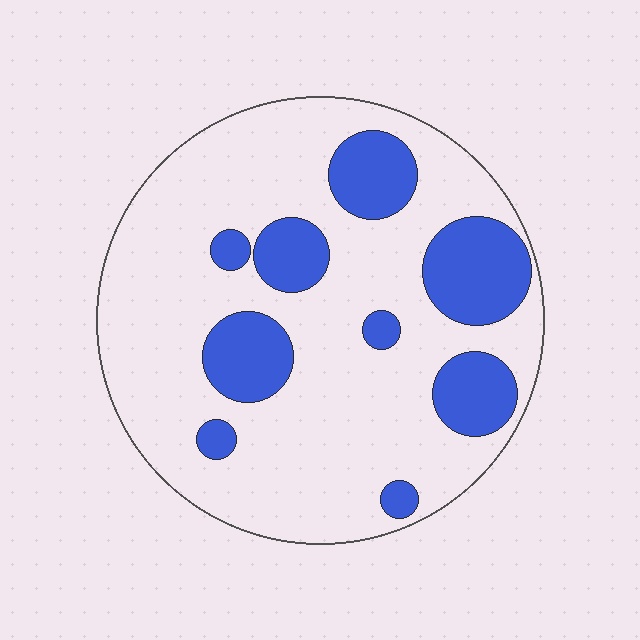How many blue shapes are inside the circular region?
9.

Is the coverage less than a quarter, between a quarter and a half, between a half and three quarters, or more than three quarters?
Less than a quarter.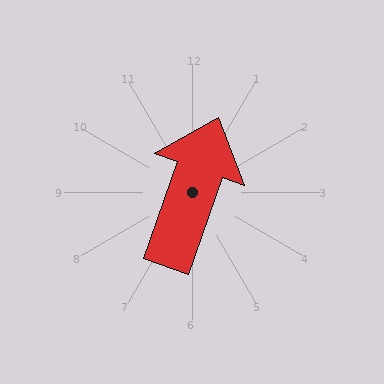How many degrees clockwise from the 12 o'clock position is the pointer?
Approximately 19 degrees.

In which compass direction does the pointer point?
North.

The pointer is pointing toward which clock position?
Roughly 1 o'clock.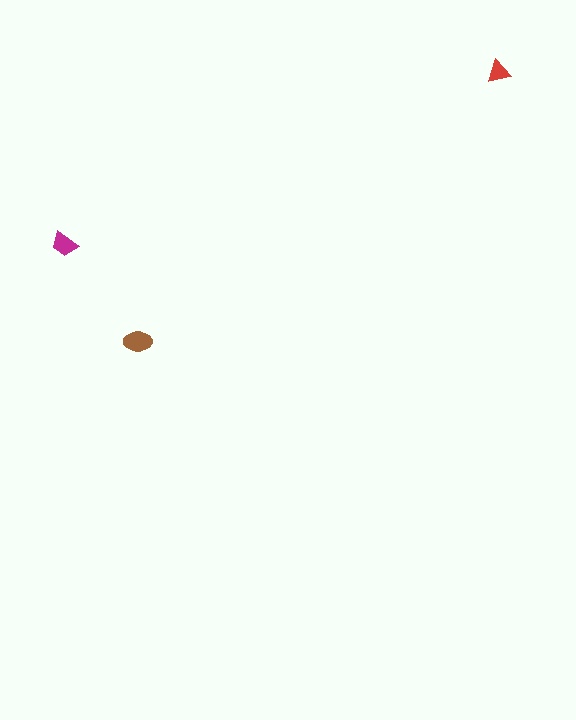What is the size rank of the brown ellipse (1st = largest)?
1st.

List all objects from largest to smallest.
The brown ellipse, the magenta trapezoid, the red triangle.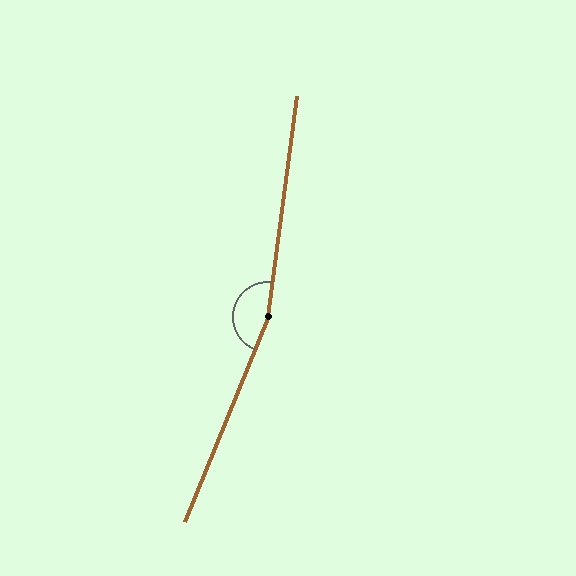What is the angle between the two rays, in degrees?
Approximately 165 degrees.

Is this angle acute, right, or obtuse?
It is obtuse.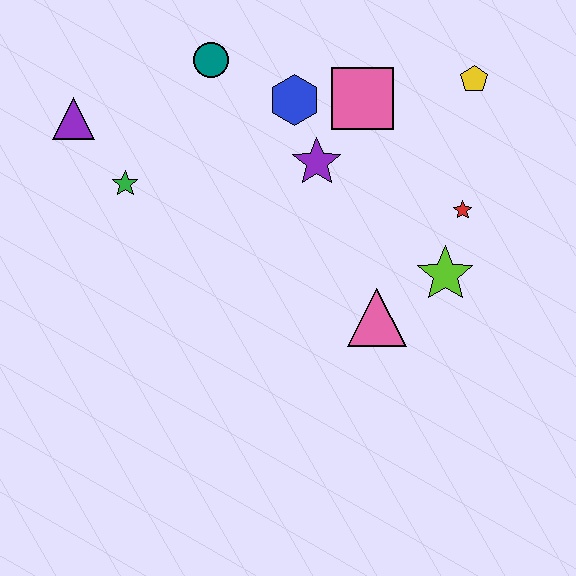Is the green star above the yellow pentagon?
No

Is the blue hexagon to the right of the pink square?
No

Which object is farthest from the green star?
The yellow pentagon is farthest from the green star.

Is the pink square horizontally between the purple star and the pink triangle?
Yes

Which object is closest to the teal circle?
The blue hexagon is closest to the teal circle.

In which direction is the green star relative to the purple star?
The green star is to the left of the purple star.